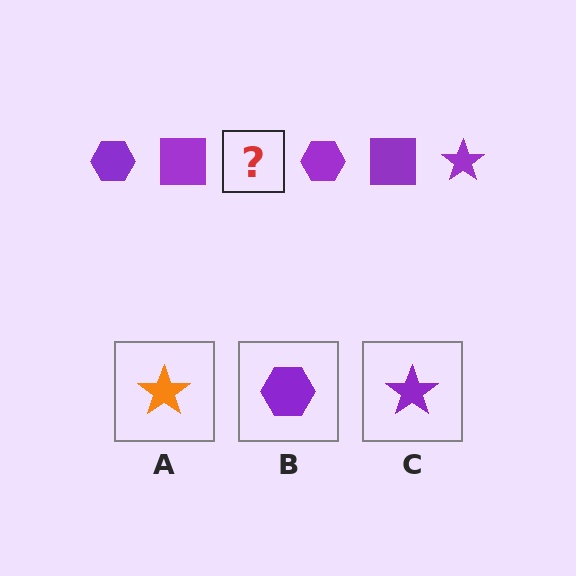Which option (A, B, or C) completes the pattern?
C.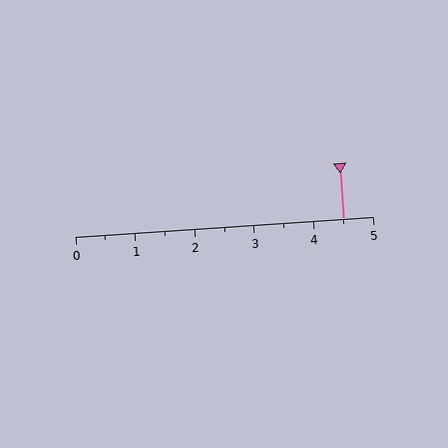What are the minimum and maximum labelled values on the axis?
The axis runs from 0 to 5.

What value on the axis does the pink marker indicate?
The marker indicates approximately 4.5.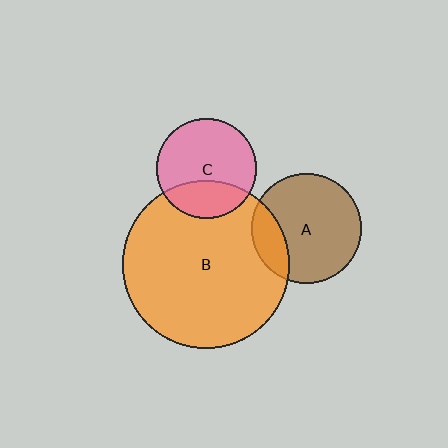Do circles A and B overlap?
Yes.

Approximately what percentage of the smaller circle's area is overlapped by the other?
Approximately 20%.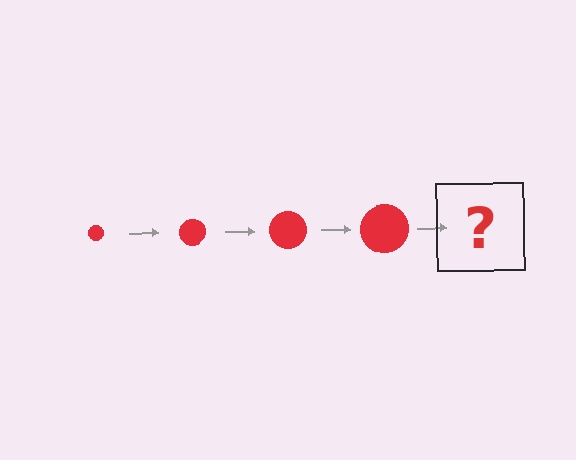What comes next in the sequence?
The next element should be a red circle, larger than the previous one.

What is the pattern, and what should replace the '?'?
The pattern is that the circle gets progressively larger each step. The '?' should be a red circle, larger than the previous one.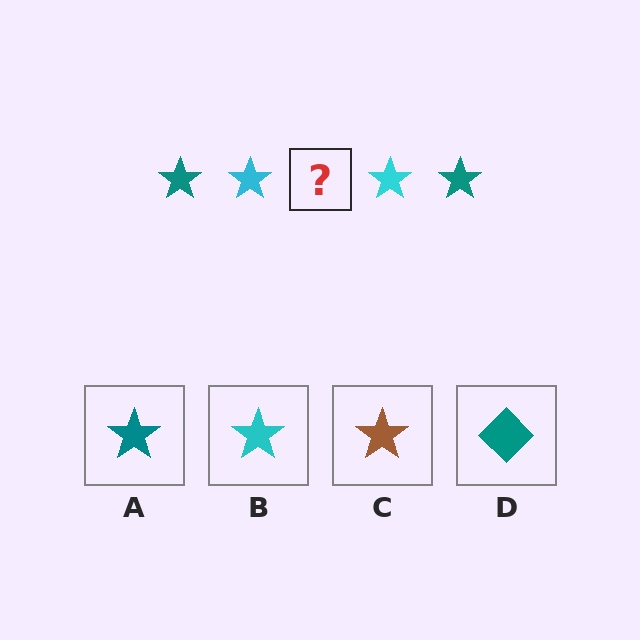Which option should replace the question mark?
Option A.